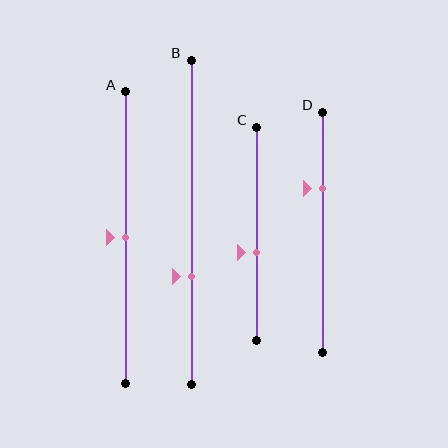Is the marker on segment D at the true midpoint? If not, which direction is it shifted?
No, the marker on segment D is shifted upward by about 18% of the segment length.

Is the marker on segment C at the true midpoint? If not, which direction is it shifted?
No, the marker on segment C is shifted downward by about 9% of the segment length.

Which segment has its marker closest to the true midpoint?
Segment A has its marker closest to the true midpoint.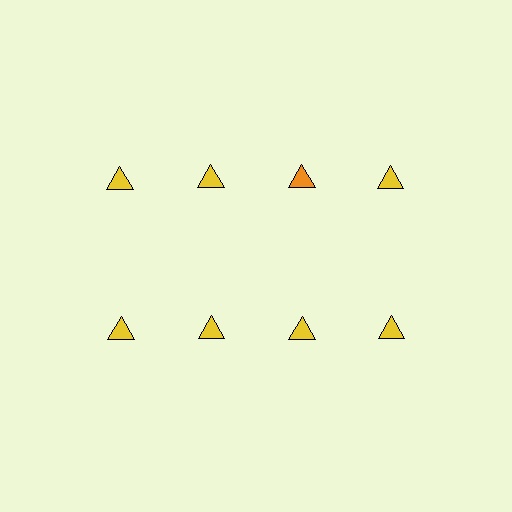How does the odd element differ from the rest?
It has a different color: orange instead of yellow.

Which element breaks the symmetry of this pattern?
The orange triangle in the top row, center column breaks the symmetry. All other shapes are yellow triangles.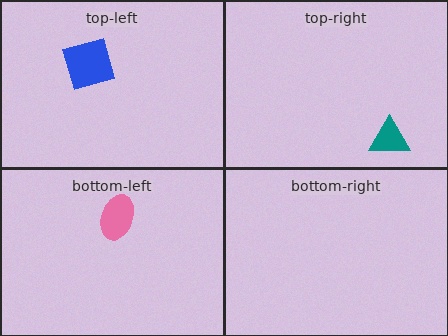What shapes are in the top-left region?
The blue square.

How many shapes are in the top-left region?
1.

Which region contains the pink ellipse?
The bottom-left region.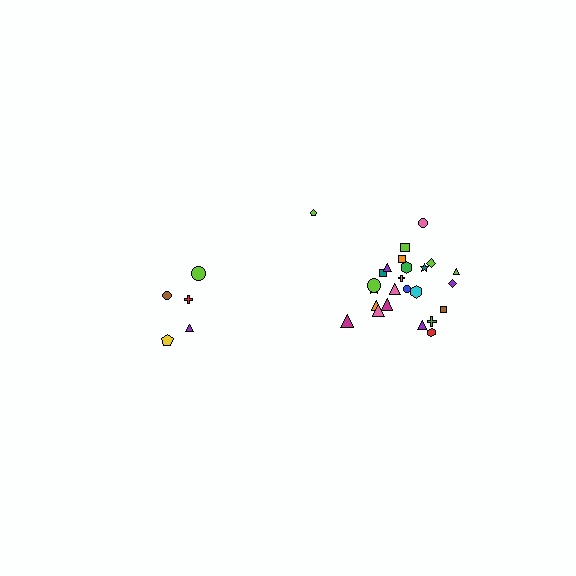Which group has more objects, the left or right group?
The right group.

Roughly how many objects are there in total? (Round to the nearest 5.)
Roughly 30 objects in total.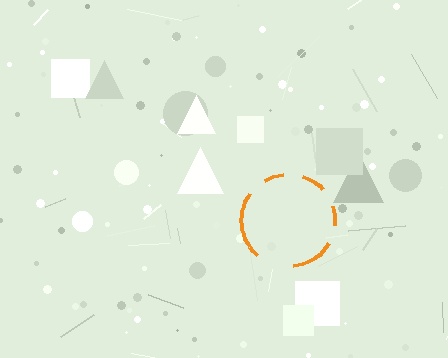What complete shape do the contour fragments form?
The contour fragments form a circle.